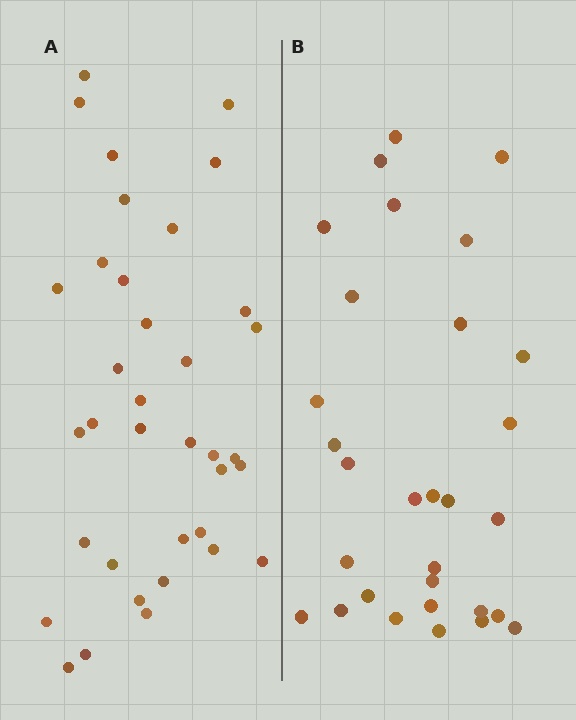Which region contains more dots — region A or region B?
Region A (the left region) has more dots.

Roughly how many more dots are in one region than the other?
Region A has about 6 more dots than region B.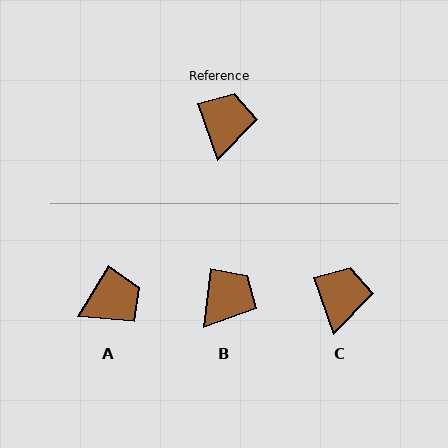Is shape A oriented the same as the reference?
No, it is off by about 50 degrees.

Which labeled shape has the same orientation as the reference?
C.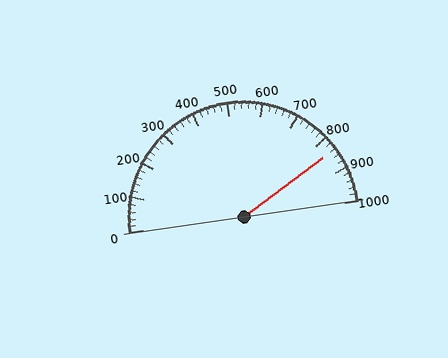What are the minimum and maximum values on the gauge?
The gauge ranges from 0 to 1000.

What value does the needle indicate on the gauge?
The needle indicates approximately 840.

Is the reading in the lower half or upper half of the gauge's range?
The reading is in the upper half of the range (0 to 1000).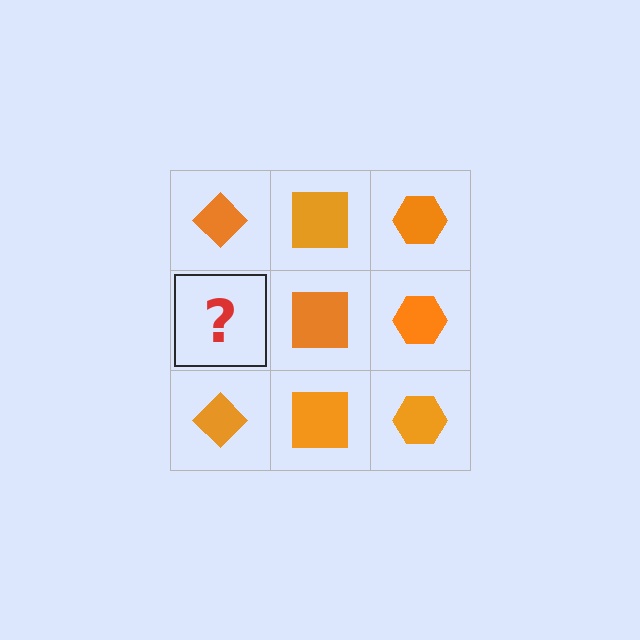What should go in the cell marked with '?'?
The missing cell should contain an orange diamond.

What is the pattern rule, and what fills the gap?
The rule is that each column has a consistent shape. The gap should be filled with an orange diamond.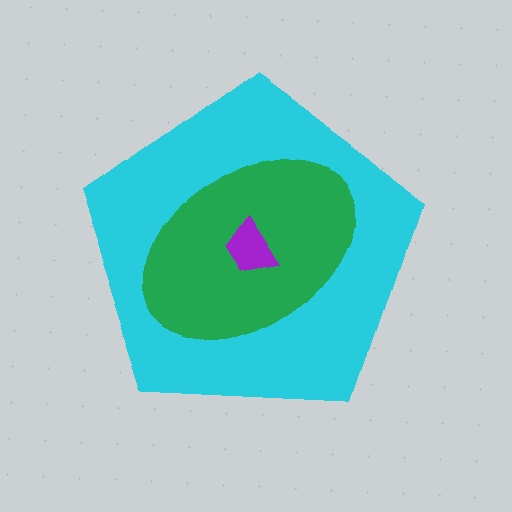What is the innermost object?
The purple trapezoid.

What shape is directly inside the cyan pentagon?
The green ellipse.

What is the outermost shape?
The cyan pentagon.